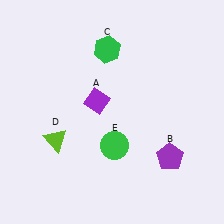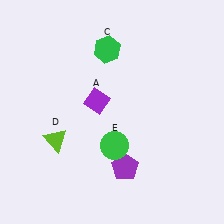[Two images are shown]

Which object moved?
The purple pentagon (B) moved left.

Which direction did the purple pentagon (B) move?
The purple pentagon (B) moved left.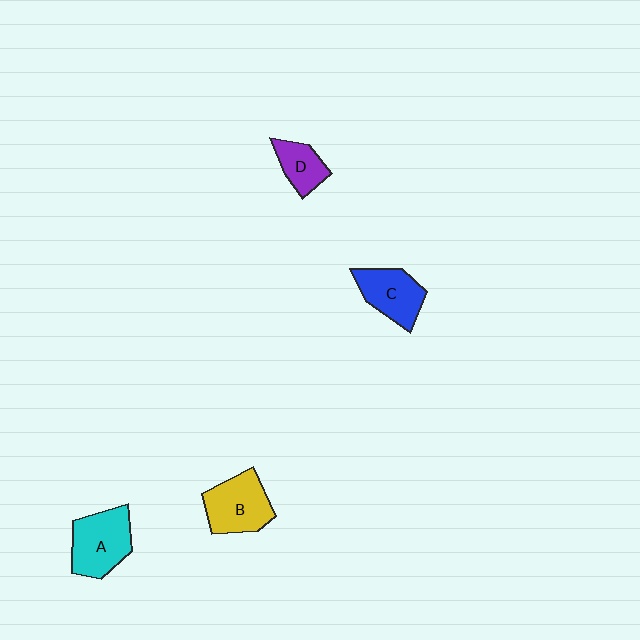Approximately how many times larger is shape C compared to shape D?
Approximately 1.5 times.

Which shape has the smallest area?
Shape D (purple).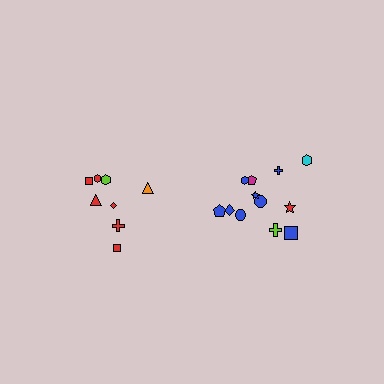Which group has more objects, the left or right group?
The right group.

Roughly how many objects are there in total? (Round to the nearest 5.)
Roughly 20 objects in total.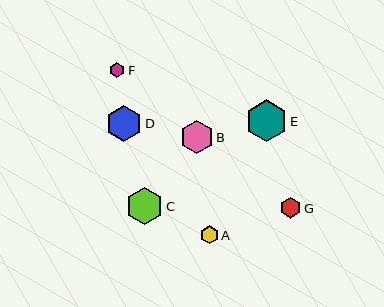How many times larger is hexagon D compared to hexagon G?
Hexagon D is approximately 1.7 times the size of hexagon G.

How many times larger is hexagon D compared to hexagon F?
Hexagon D is approximately 2.3 times the size of hexagon F.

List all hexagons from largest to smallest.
From largest to smallest: E, C, D, B, G, A, F.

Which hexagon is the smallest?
Hexagon F is the smallest with a size of approximately 16 pixels.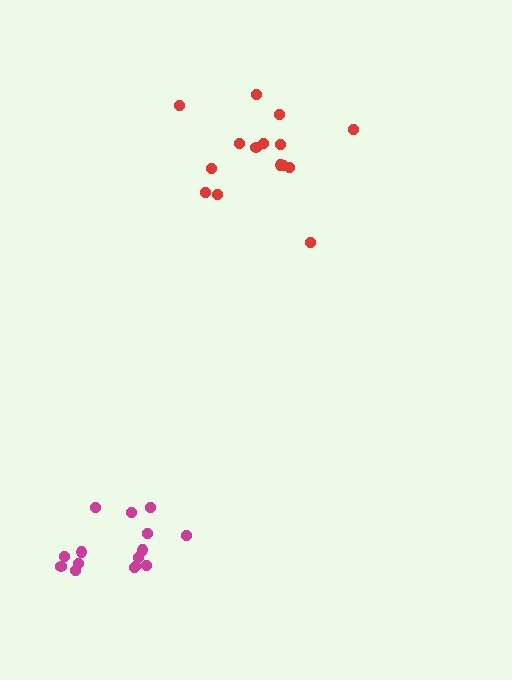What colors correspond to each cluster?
The clusters are colored: red, magenta.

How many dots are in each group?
Group 1: 15 dots, Group 2: 15 dots (30 total).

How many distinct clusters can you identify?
There are 2 distinct clusters.